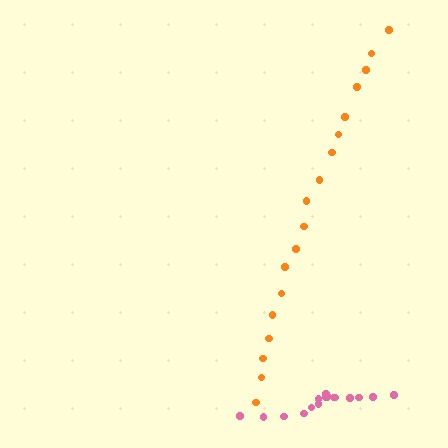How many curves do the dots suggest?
There are 2 distinct paths.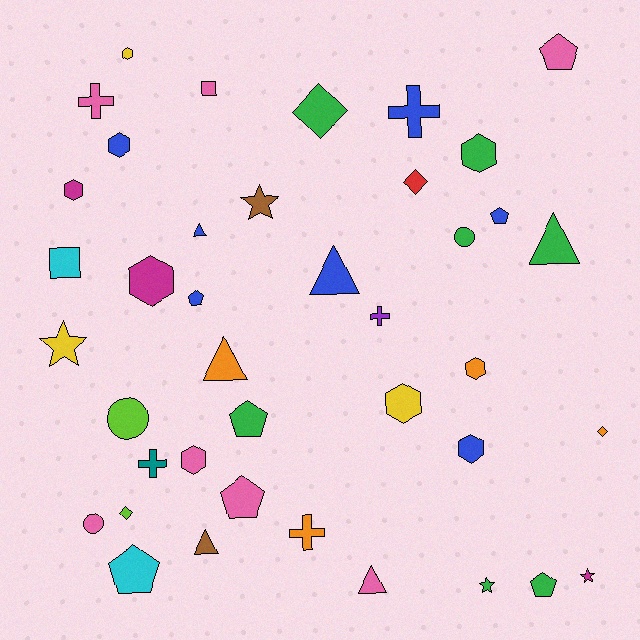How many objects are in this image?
There are 40 objects.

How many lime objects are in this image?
There are 2 lime objects.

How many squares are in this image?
There are 2 squares.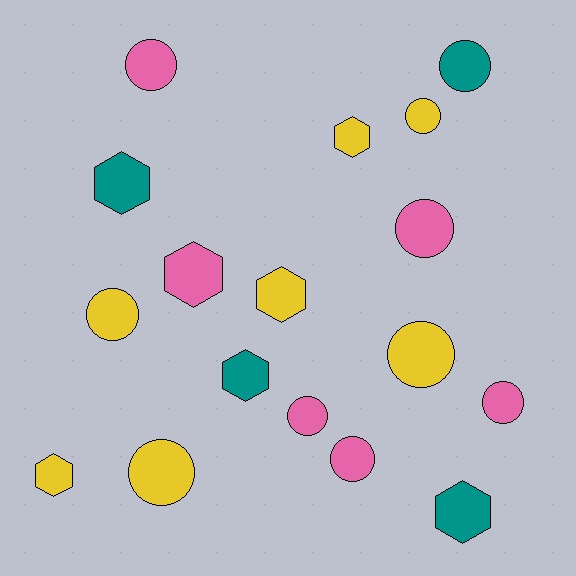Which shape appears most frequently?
Circle, with 10 objects.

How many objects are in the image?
There are 17 objects.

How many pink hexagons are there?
There is 1 pink hexagon.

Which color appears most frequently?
Yellow, with 7 objects.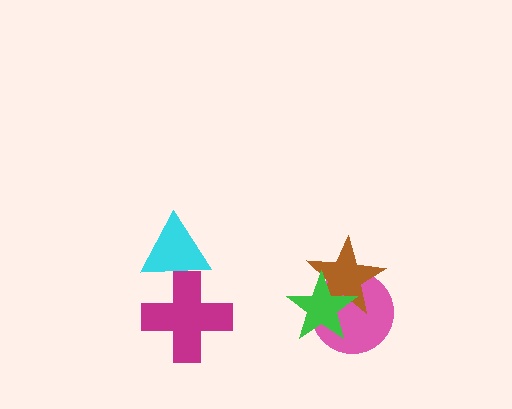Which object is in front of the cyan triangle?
The magenta cross is in front of the cyan triangle.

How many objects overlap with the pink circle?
2 objects overlap with the pink circle.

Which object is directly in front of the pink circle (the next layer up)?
The brown star is directly in front of the pink circle.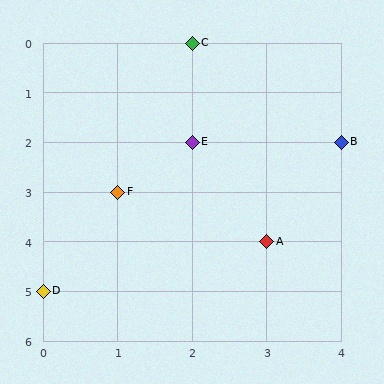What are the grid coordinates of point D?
Point D is at grid coordinates (0, 5).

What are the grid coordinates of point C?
Point C is at grid coordinates (2, 0).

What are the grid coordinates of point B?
Point B is at grid coordinates (4, 2).